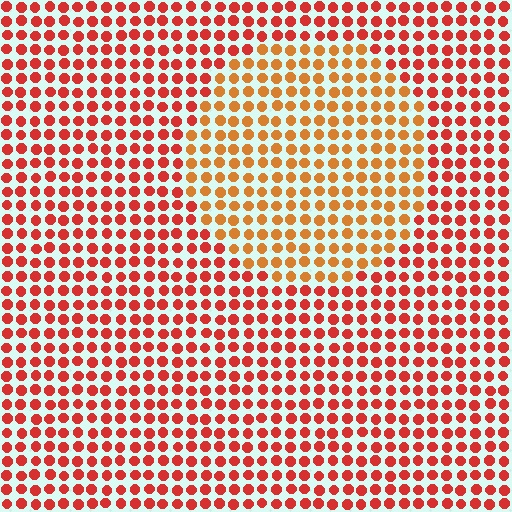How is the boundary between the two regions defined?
The boundary is defined purely by a slight shift in hue (about 29 degrees). Spacing, size, and orientation are identical on both sides.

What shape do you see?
I see a circle.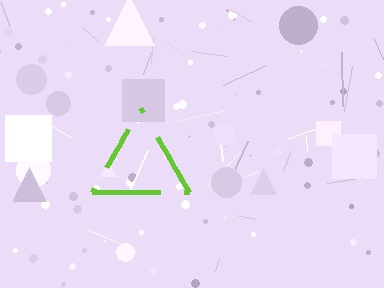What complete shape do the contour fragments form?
The contour fragments form a triangle.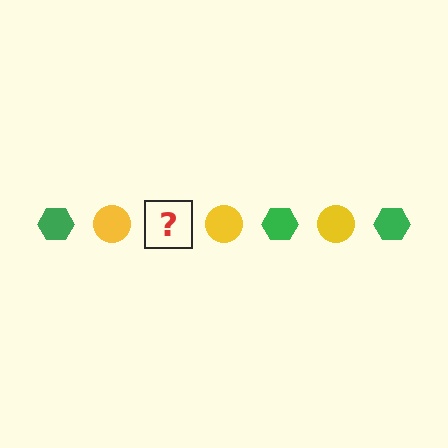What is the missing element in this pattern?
The missing element is a green hexagon.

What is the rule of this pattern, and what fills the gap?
The rule is that the pattern alternates between green hexagon and yellow circle. The gap should be filled with a green hexagon.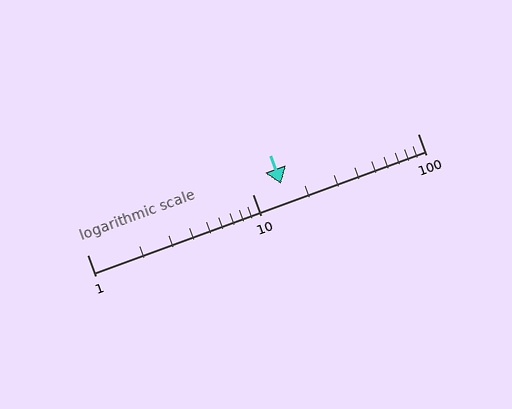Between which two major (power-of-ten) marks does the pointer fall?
The pointer is between 10 and 100.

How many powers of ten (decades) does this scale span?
The scale spans 2 decades, from 1 to 100.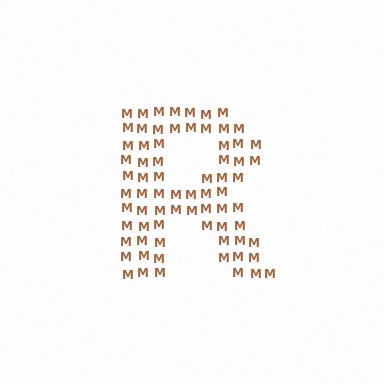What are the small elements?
The small elements are letter M's.